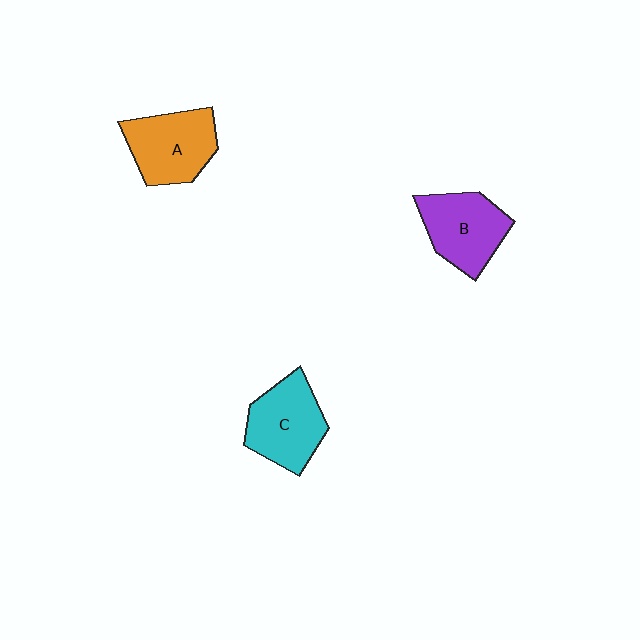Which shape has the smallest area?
Shape B (purple).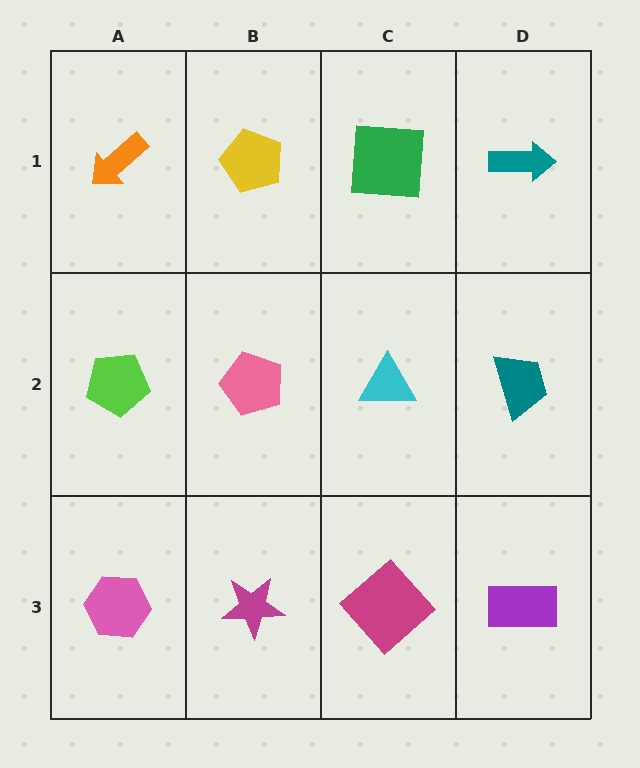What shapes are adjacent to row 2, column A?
An orange arrow (row 1, column A), a pink hexagon (row 3, column A), a pink pentagon (row 2, column B).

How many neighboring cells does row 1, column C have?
3.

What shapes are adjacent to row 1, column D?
A teal trapezoid (row 2, column D), a green square (row 1, column C).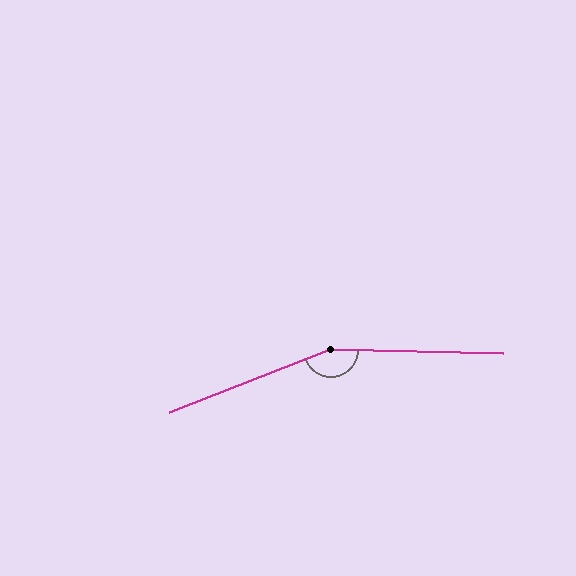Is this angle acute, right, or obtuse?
It is obtuse.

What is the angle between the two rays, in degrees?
Approximately 158 degrees.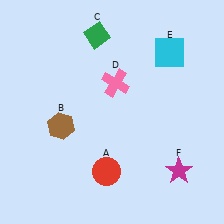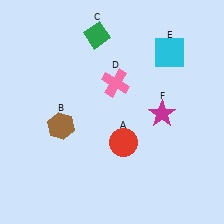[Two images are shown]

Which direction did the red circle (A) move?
The red circle (A) moved up.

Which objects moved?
The objects that moved are: the red circle (A), the magenta star (F).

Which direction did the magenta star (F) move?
The magenta star (F) moved up.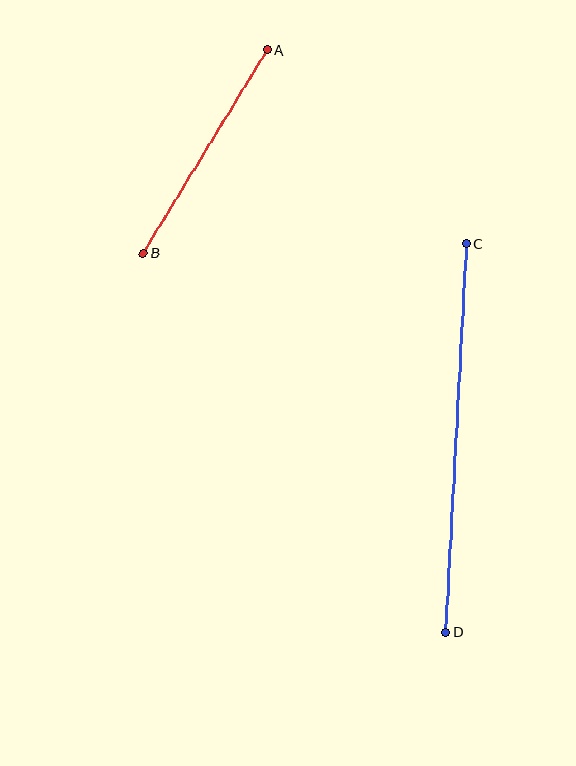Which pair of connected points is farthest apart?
Points C and D are farthest apart.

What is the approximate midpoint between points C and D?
The midpoint is at approximately (456, 438) pixels.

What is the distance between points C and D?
The distance is approximately 389 pixels.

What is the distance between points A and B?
The distance is approximately 238 pixels.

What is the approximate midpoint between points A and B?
The midpoint is at approximately (205, 151) pixels.